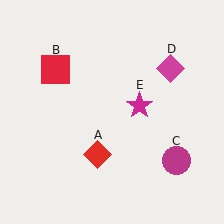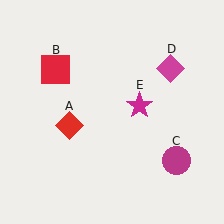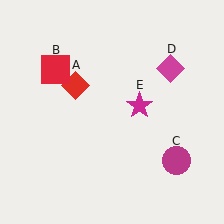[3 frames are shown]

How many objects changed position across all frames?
1 object changed position: red diamond (object A).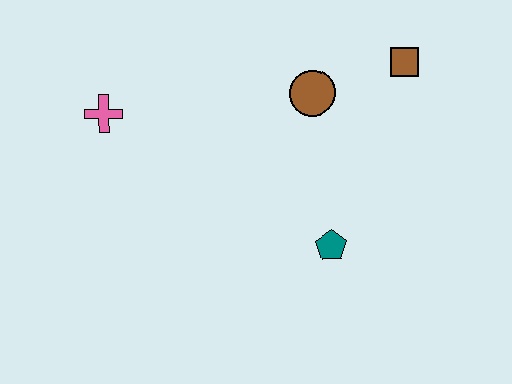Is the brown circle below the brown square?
Yes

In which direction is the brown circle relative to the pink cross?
The brown circle is to the right of the pink cross.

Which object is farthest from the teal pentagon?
The pink cross is farthest from the teal pentagon.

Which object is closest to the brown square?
The brown circle is closest to the brown square.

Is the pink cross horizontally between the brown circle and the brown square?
No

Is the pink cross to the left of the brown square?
Yes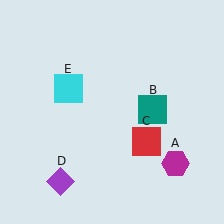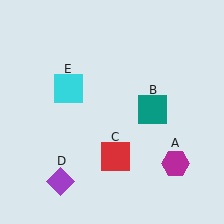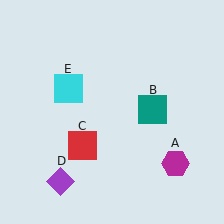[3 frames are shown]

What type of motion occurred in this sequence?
The red square (object C) rotated clockwise around the center of the scene.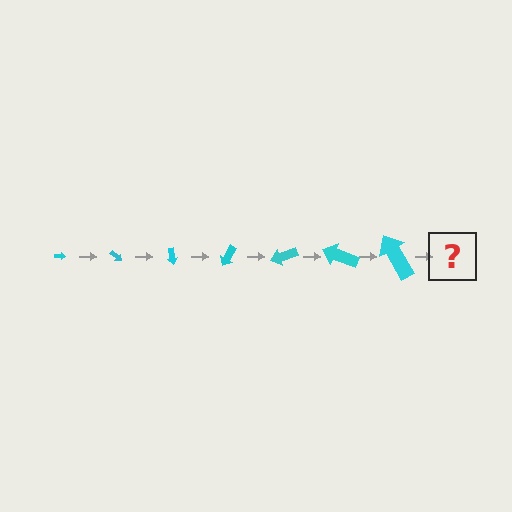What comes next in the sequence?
The next element should be an arrow, larger than the previous one and rotated 280 degrees from the start.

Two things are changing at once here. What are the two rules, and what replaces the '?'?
The two rules are that the arrow grows larger each step and it rotates 40 degrees each step. The '?' should be an arrow, larger than the previous one and rotated 280 degrees from the start.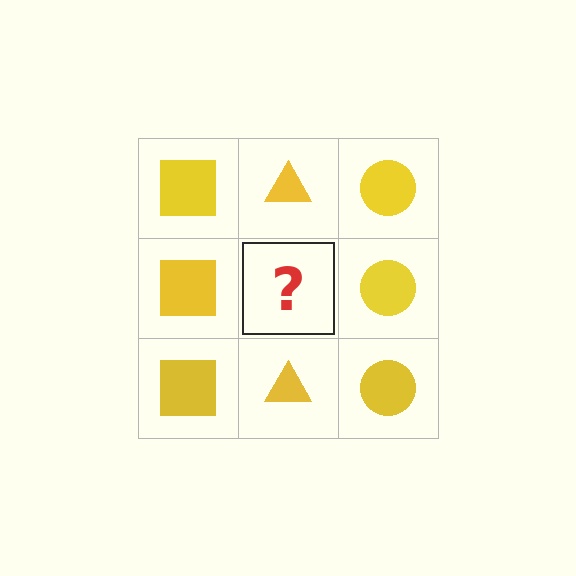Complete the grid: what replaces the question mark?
The question mark should be replaced with a yellow triangle.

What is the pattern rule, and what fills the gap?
The rule is that each column has a consistent shape. The gap should be filled with a yellow triangle.